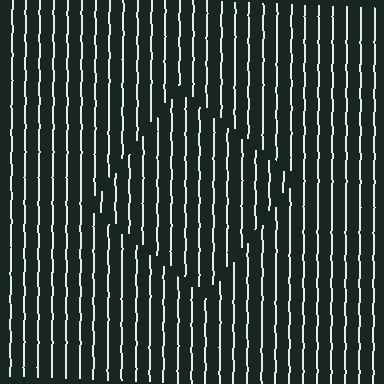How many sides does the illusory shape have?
4 sides — the line-ends trace a square.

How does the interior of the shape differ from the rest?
The interior of the shape contains the same grating, shifted by half a period — the contour is defined by the phase discontinuity where line-ends from the inner and outer gratings abut.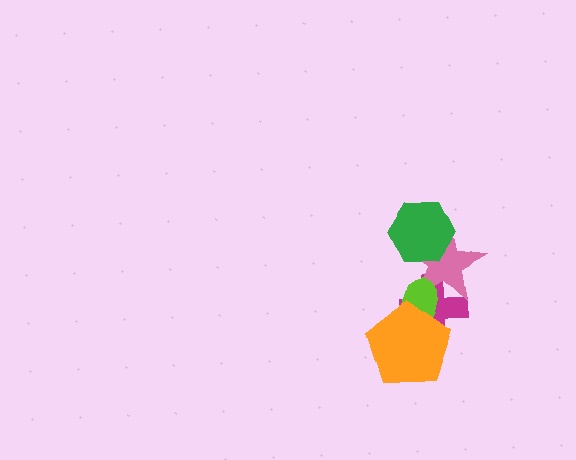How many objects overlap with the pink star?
3 objects overlap with the pink star.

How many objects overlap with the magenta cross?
3 objects overlap with the magenta cross.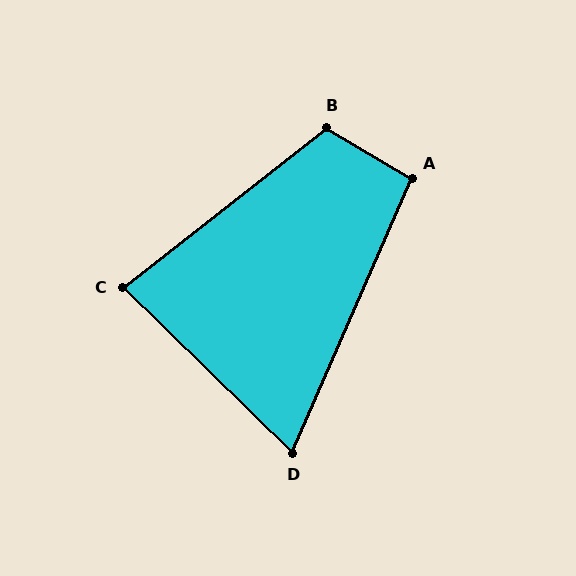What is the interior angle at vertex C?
Approximately 82 degrees (acute).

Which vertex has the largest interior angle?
B, at approximately 111 degrees.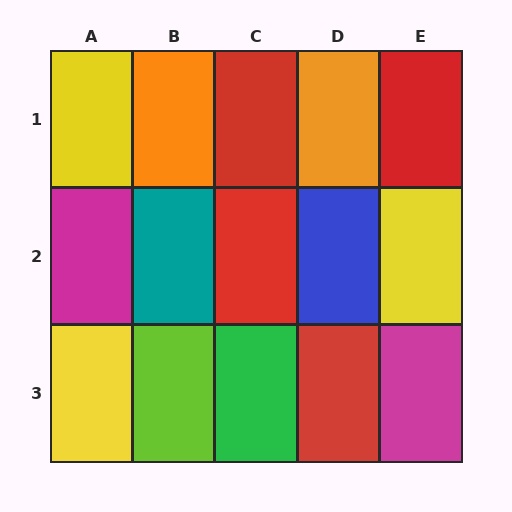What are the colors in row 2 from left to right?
Magenta, teal, red, blue, yellow.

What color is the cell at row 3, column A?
Yellow.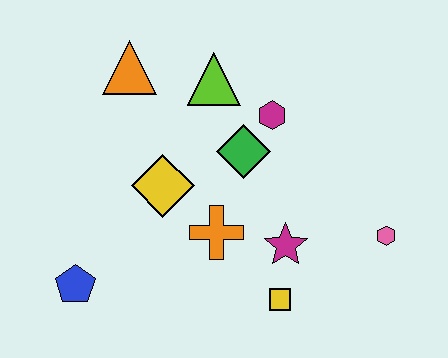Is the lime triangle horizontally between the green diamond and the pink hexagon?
No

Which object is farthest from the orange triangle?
The pink hexagon is farthest from the orange triangle.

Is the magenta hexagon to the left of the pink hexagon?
Yes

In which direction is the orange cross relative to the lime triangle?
The orange cross is below the lime triangle.